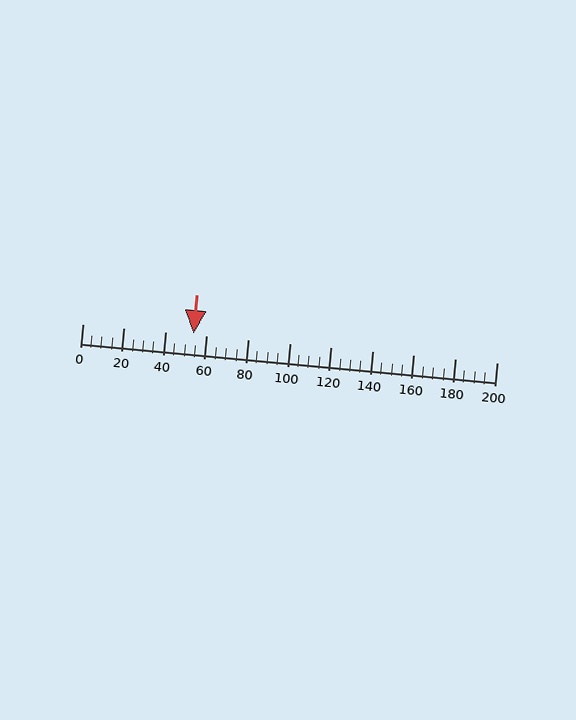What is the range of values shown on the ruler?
The ruler shows values from 0 to 200.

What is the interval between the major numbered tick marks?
The major tick marks are spaced 20 units apart.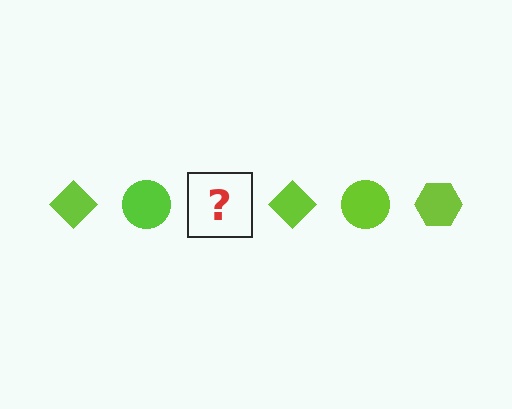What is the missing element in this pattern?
The missing element is a lime hexagon.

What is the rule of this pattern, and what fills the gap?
The rule is that the pattern cycles through diamond, circle, hexagon shapes in lime. The gap should be filled with a lime hexagon.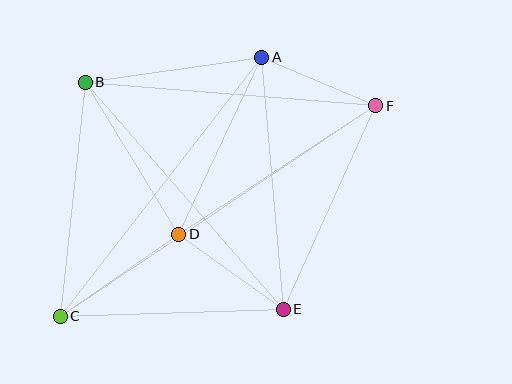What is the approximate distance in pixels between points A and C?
The distance between A and C is approximately 328 pixels.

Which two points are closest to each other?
Points A and F are closest to each other.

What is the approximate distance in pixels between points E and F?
The distance between E and F is approximately 223 pixels.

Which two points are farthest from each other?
Points C and F are farthest from each other.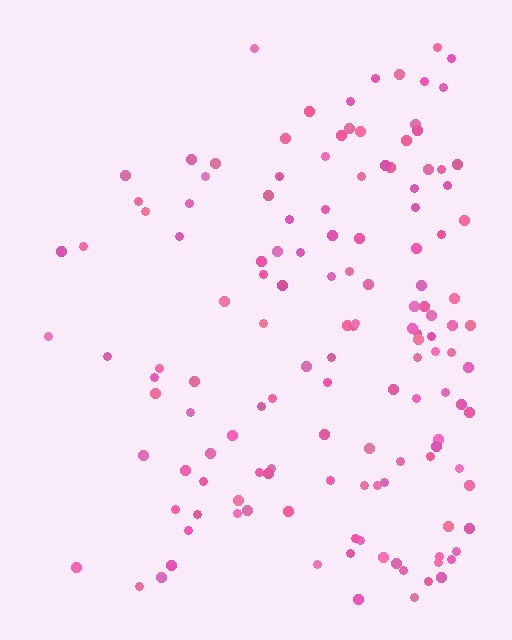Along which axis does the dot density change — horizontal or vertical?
Horizontal.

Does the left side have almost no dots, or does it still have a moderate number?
Still a moderate number, just noticeably fewer than the right.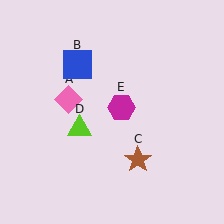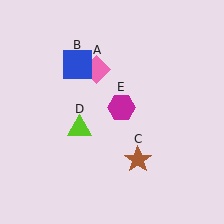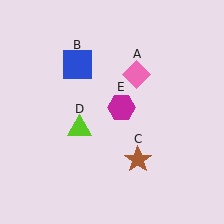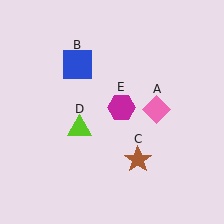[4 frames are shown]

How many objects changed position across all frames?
1 object changed position: pink diamond (object A).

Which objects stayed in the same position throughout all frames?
Blue square (object B) and brown star (object C) and lime triangle (object D) and magenta hexagon (object E) remained stationary.